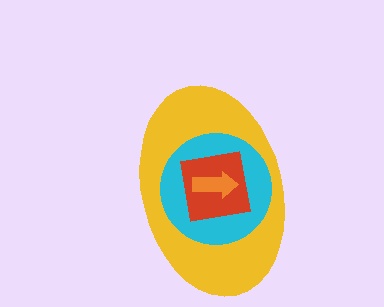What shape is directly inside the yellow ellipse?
The cyan circle.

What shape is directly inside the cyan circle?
The red square.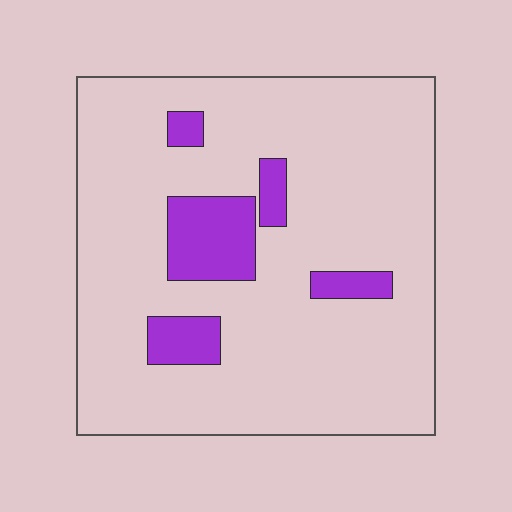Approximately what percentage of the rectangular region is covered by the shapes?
Approximately 15%.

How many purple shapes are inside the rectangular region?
5.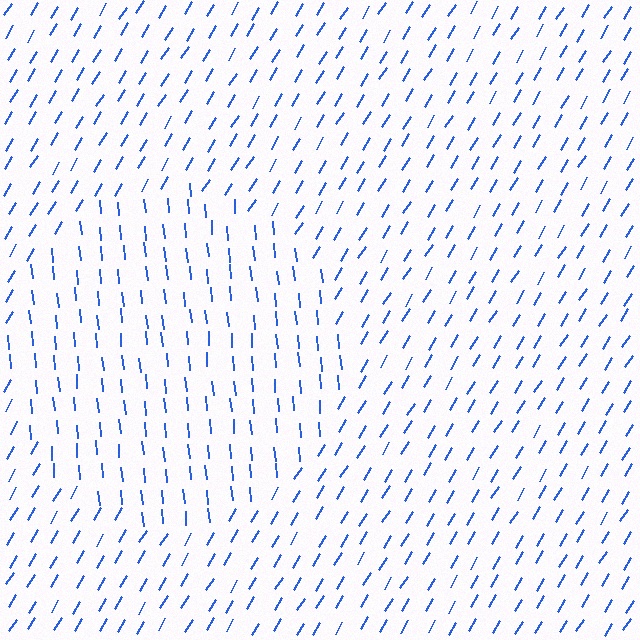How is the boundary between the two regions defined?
The boundary is defined purely by a change in line orientation (approximately 36 degrees difference). All lines are the same color and thickness.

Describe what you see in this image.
The image is filled with small blue line segments. A circle region in the image has lines oriented differently from the surrounding lines, creating a visible texture boundary.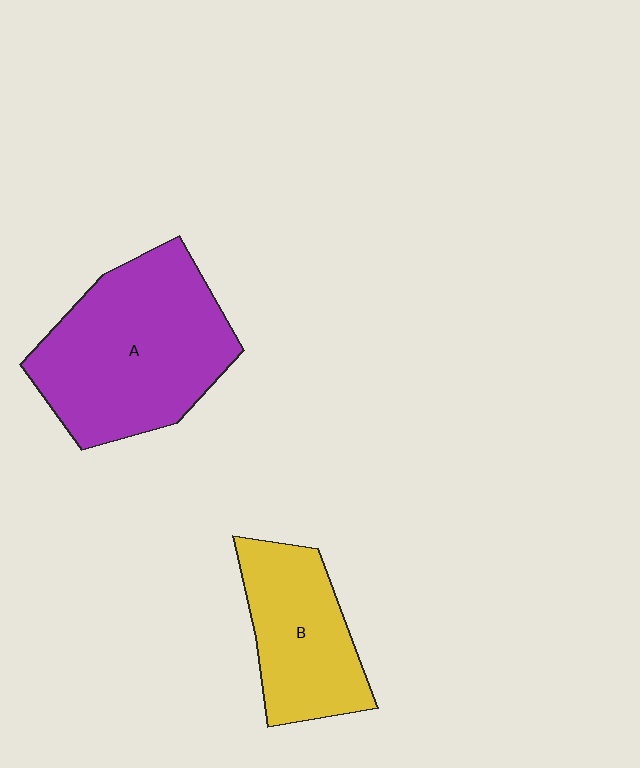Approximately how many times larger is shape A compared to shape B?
Approximately 1.6 times.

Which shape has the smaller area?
Shape B (yellow).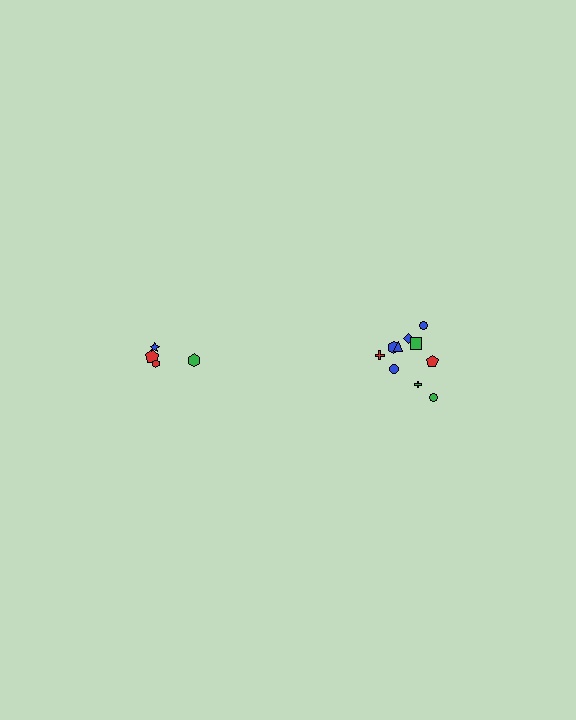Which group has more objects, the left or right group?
The right group.